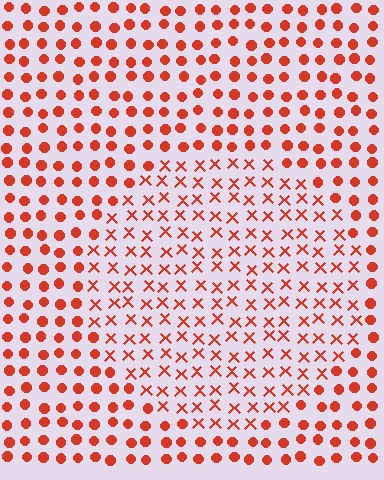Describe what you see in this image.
The image is filled with small red elements arranged in a uniform grid. A circle-shaped region contains X marks, while the surrounding area contains circles. The boundary is defined purely by the change in element shape.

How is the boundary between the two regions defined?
The boundary is defined by a change in element shape: X marks inside vs. circles outside. All elements share the same color and spacing.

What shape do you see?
I see a circle.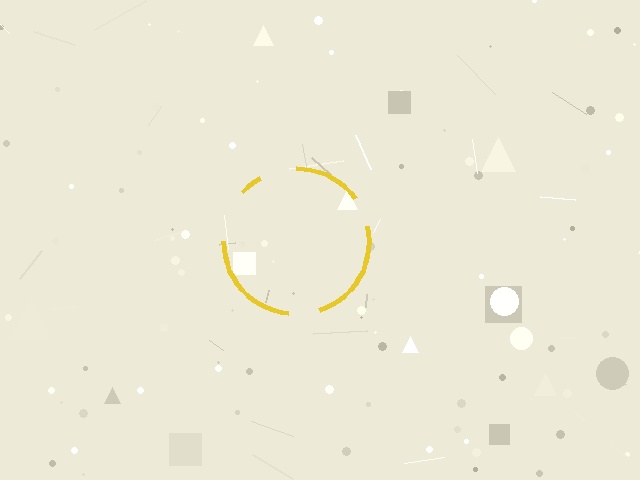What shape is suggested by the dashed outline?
The dashed outline suggests a circle.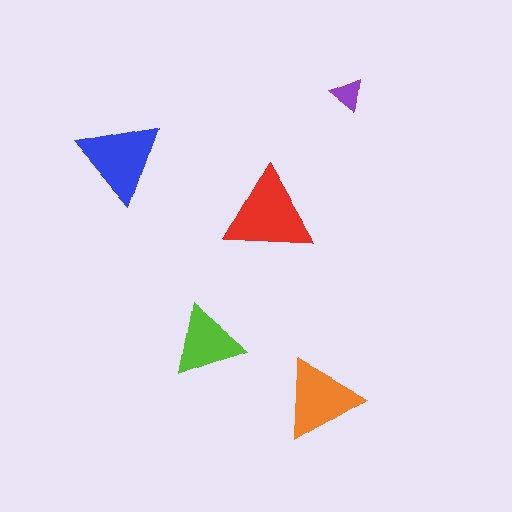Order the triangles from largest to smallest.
the red one, the blue one, the orange one, the lime one, the purple one.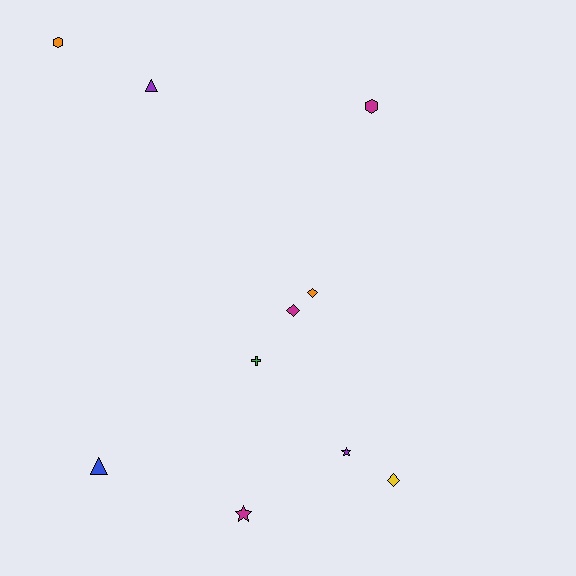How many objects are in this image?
There are 10 objects.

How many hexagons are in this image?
There are 2 hexagons.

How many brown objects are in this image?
There are no brown objects.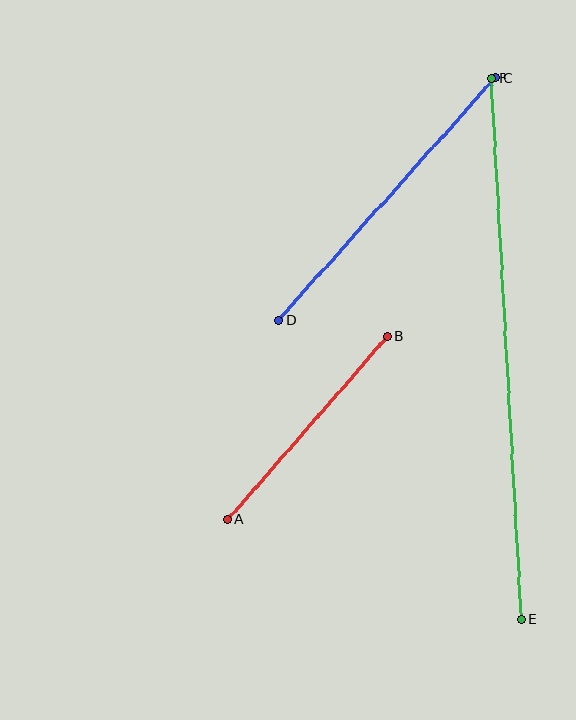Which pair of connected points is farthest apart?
Points E and F are farthest apart.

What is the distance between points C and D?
The distance is approximately 325 pixels.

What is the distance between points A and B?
The distance is approximately 243 pixels.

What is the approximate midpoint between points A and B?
The midpoint is at approximately (308, 428) pixels.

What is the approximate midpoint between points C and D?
The midpoint is at approximately (387, 199) pixels.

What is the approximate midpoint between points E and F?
The midpoint is at approximately (506, 349) pixels.